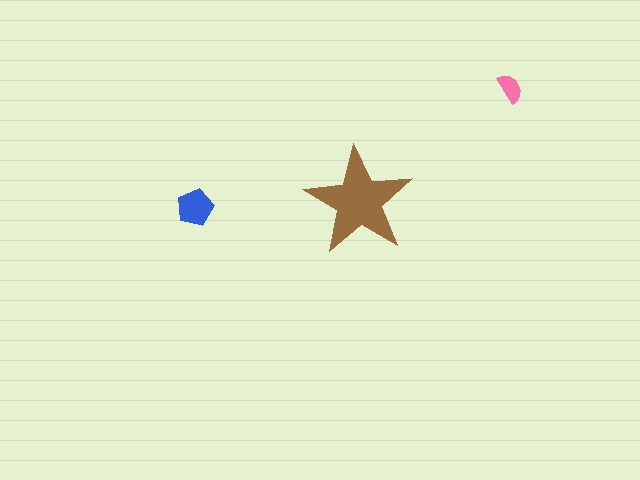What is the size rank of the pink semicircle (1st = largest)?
3rd.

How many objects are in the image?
There are 3 objects in the image.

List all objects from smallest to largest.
The pink semicircle, the blue pentagon, the brown star.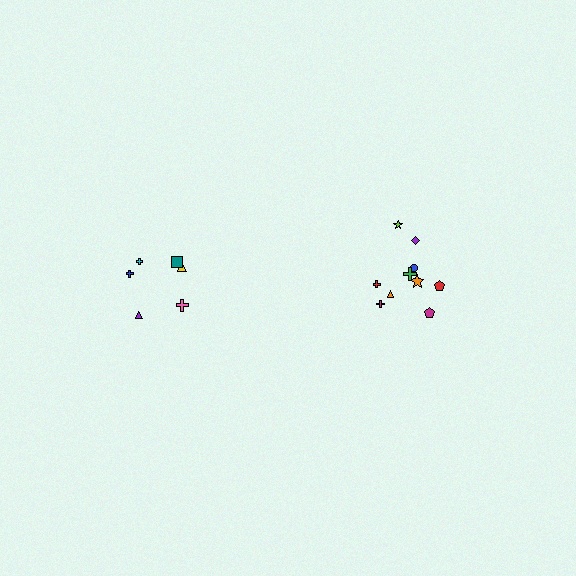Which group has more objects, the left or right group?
The right group.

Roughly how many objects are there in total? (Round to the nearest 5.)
Roughly 15 objects in total.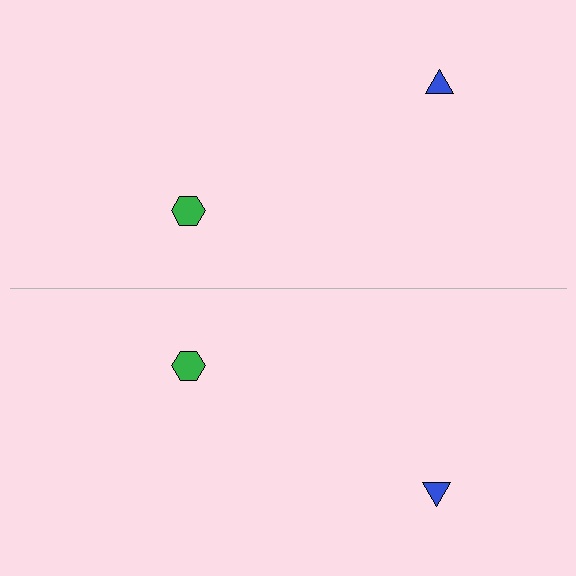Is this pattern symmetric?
Yes, this pattern has bilateral (reflection) symmetry.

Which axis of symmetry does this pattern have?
The pattern has a horizontal axis of symmetry running through the center of the image.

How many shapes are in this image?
There are 4 shapes in this image.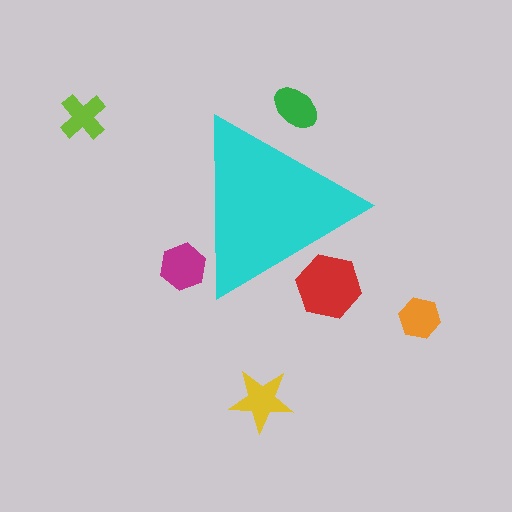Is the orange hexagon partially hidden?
No, the orange hexagon is fully visible.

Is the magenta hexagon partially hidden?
Yes, the magenta hexagon is partially hidden behind the cyan triangle.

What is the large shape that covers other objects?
A cyan triangle.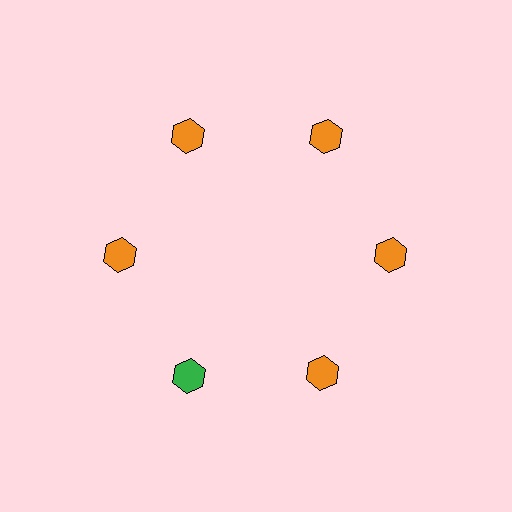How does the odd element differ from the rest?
It has a different color: green instead of orange.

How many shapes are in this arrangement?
There are 6 shapes arranged in a ring pattern.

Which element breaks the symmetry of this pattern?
The green hexagon at roughly the 7 o'clock position breaks the symmetry. All other shapes are orange hexagons.